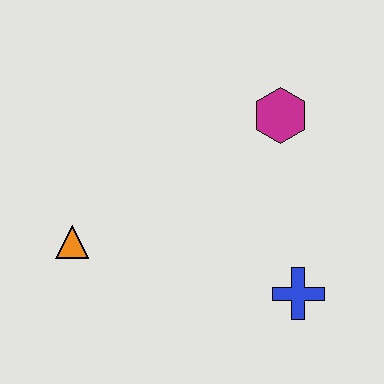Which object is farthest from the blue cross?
The orange triangle is farthest from the blue cross.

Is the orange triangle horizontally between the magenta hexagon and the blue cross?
No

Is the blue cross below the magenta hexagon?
Yes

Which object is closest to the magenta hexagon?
The blue cross is closest to the magenta hexagon.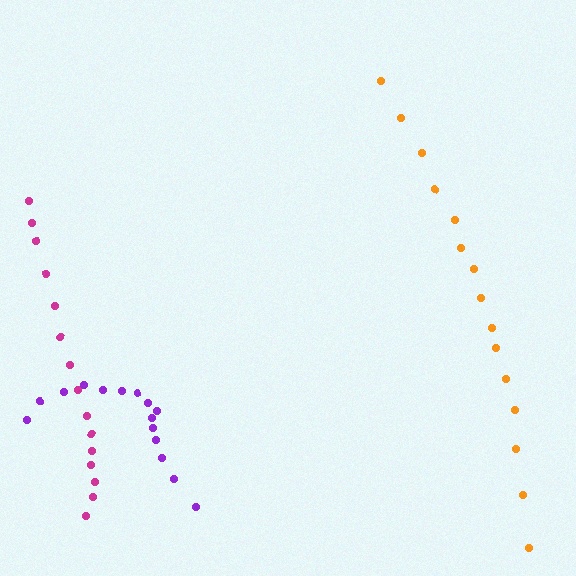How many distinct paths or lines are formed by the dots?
There are 3 distinct paths.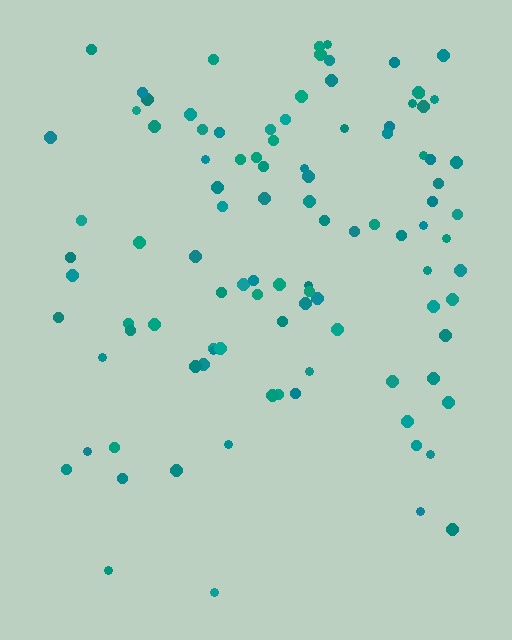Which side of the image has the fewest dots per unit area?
The bottom.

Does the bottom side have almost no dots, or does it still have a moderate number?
Still a moderate number, just noticeably fewer than the top.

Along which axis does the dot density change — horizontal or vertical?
Vertical.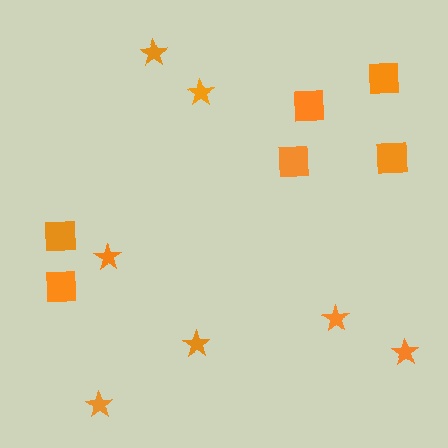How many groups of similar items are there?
There are 2 groups: one group of stars (7) and one group of squares (6).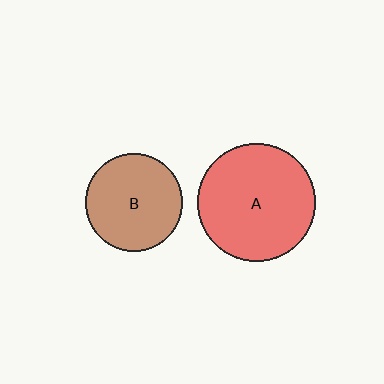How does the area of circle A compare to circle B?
Approximately 1.5 times.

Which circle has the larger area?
Circle A (red).